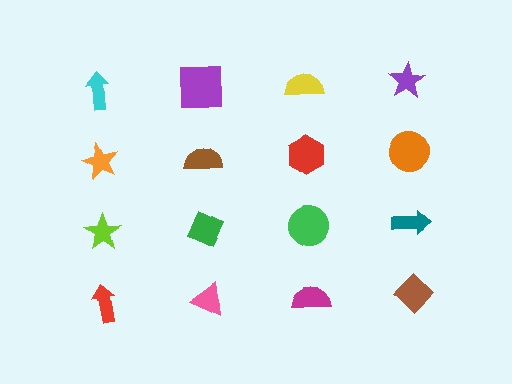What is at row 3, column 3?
A green circle.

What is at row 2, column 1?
An orange star.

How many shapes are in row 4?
4 shapes.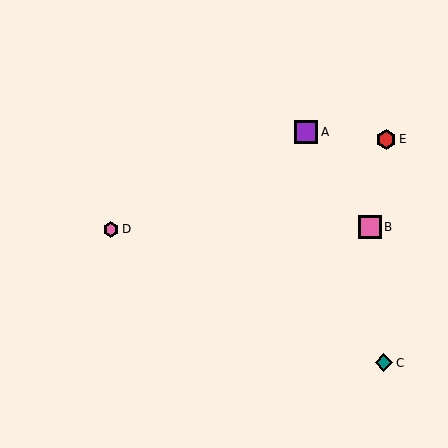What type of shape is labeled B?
Shape B is a pink square.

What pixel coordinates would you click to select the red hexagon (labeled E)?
Click at (386, 139) to select the red hexagon E.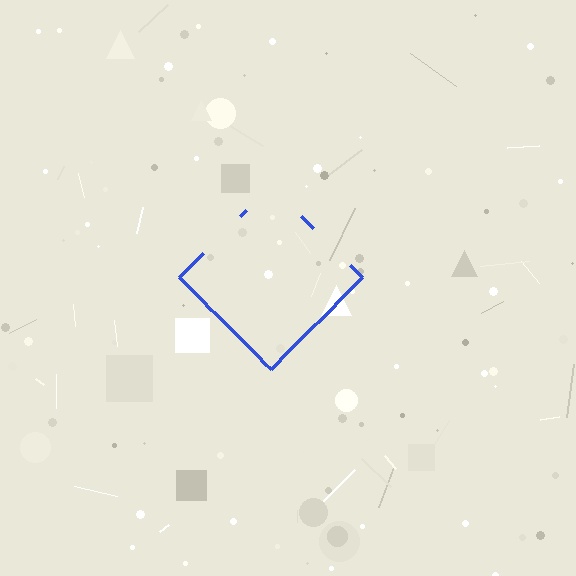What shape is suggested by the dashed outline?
The dashed outline suggests a diamond.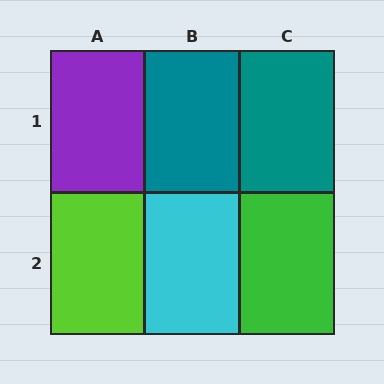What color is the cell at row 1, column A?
Purple.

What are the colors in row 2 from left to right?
Lime, cyan, green.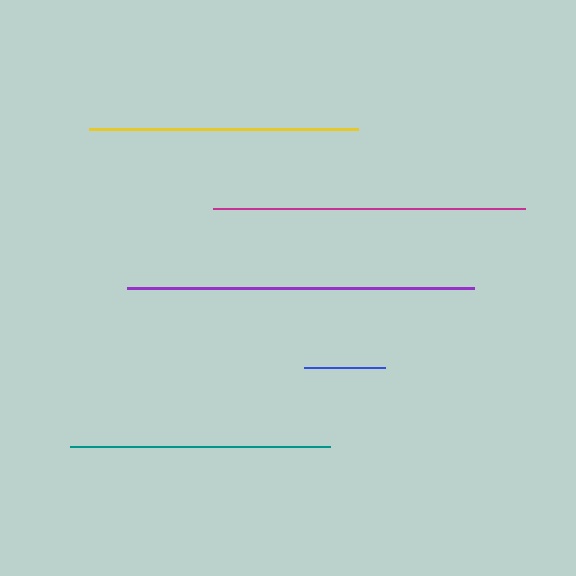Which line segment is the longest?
The purple line is the longest at approximately 347 pixels.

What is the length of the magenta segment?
The magenta segment is approximately 313 pixels long.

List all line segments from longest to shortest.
From longest to shortest: purple, magenta, yellow, teal, blue.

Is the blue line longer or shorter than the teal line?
The teal line is longer than the blue line.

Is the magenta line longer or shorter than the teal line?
The magenta line is longer than the teal line.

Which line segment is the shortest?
The blue line is the shortest at approximately 81 pixels.